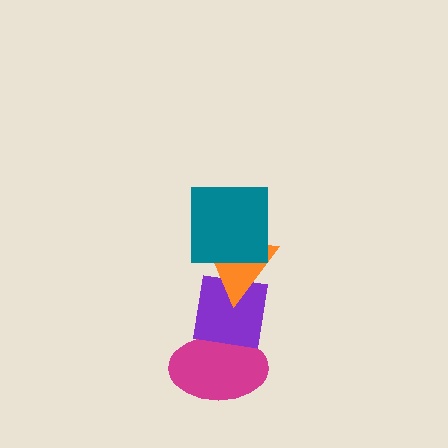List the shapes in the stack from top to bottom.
From top to bottom: the teal square, the orange triangle, the purple square, the magenta ellipse.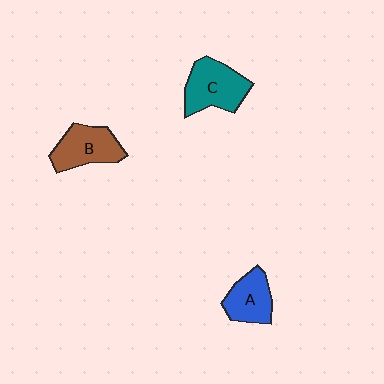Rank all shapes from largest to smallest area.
From largest to smallest: C (teal), B (brown), A (blue).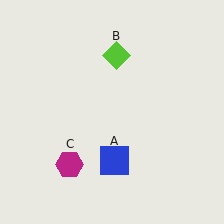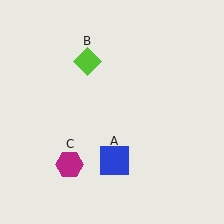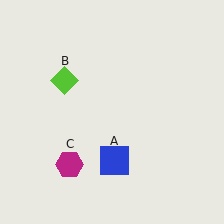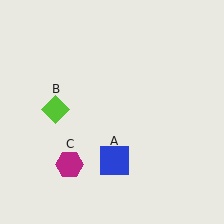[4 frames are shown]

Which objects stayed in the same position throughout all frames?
Blue square (object A) and magenta hexagon (object C) remained stationary.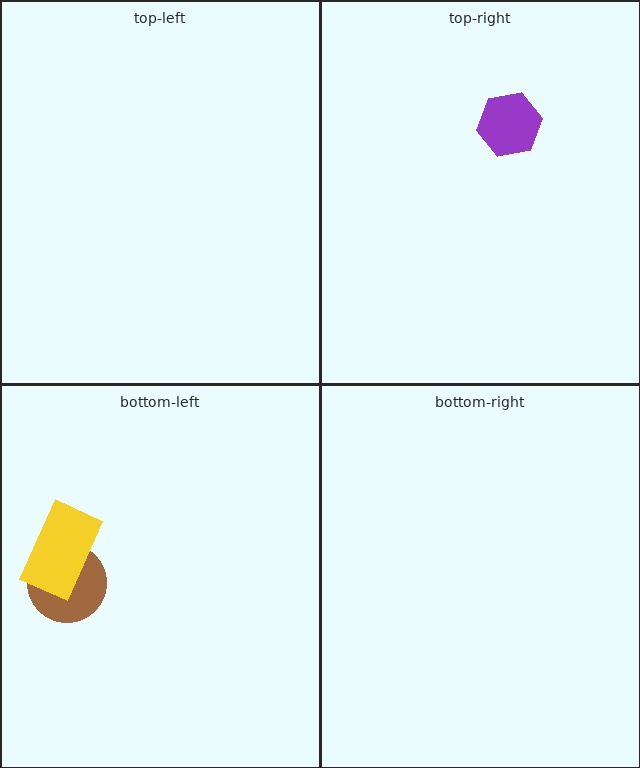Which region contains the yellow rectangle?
The bottom-left region.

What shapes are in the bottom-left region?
The brown circle, the yellow rectangle.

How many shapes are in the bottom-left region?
2.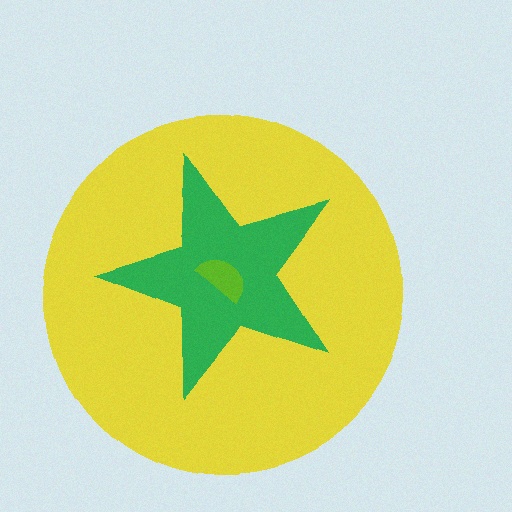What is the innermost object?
The lime semicircle.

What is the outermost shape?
The yellow circle.